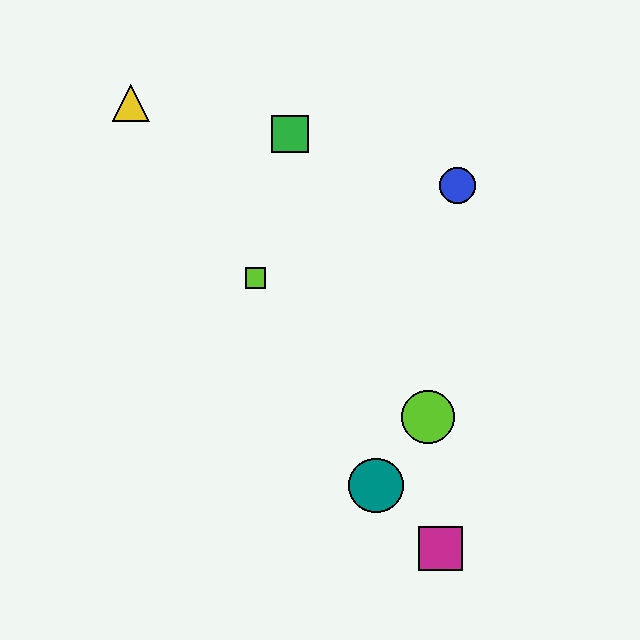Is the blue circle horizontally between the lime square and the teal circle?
No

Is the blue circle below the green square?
Yes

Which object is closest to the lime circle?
The teal circle is closest to the lime circle.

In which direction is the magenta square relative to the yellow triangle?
The magenta square is below the yellow triangle.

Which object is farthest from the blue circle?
The magenta square is farthest from the blue circle.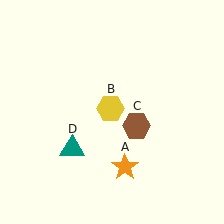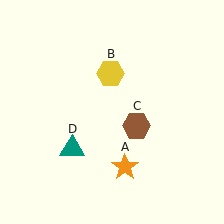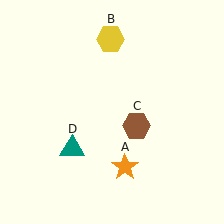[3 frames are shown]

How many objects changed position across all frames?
1 object changed position: yellow hexagon (object B).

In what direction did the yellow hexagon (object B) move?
The yellow hexagon (object B) moved up.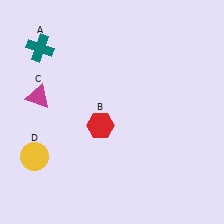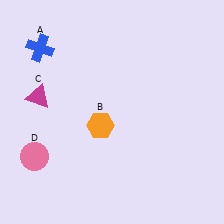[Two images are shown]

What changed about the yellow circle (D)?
In Image 1, D is yellow. In Image 2, it changed to pink.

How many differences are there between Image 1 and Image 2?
There are 3 differences between the two images.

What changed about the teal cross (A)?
In Image 1, A is teal. In Image 2, it changed to blue.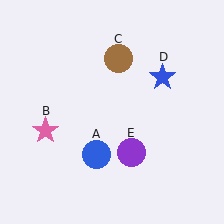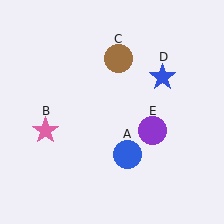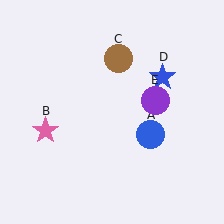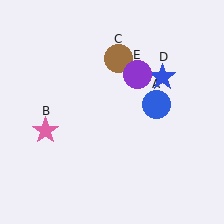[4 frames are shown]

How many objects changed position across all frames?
2 objects changed position: blue circle (object A), purple circle (object E).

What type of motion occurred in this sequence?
The blue circle (object A), purple circle (object E) rotated counterclockwise around the center of the scene.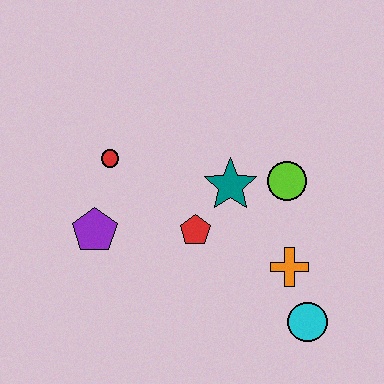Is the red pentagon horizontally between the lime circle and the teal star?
No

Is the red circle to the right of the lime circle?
No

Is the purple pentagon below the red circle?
Yes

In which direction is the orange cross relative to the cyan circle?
The orange cross is above the cyan circle.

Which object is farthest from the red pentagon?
The cyan circle is farthest from the red pentagon.